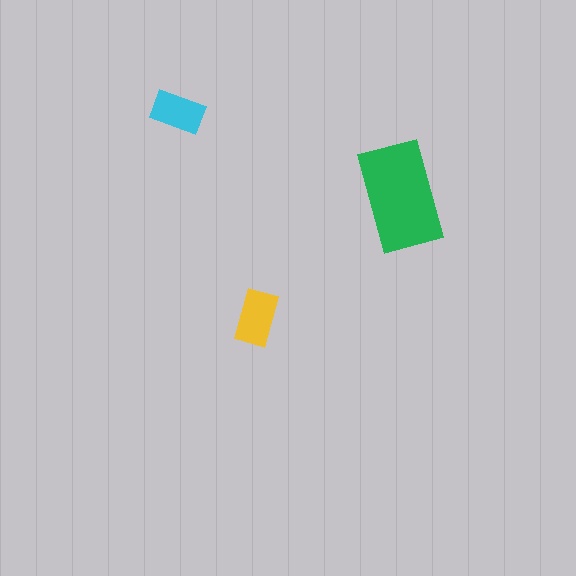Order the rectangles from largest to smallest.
the green one, the yellow one, the cyan one.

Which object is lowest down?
The yellow rectangle is bottommost.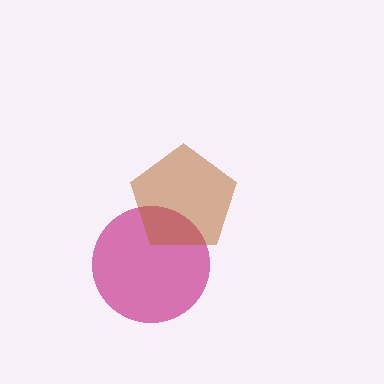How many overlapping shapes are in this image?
There are 2 overlapping shapes in the image.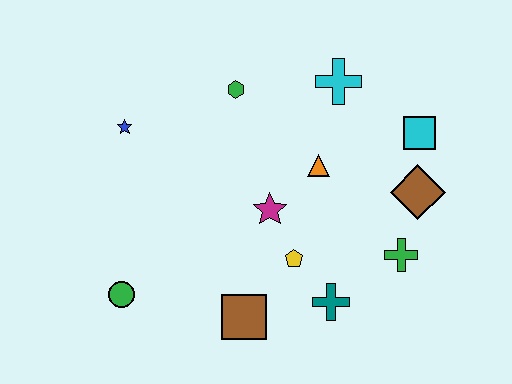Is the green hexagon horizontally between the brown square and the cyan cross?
No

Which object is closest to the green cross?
The brown diamond is closest to the green cross.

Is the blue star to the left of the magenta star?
Yes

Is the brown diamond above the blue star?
No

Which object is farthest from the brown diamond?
The green circle is farthest from the brown diamond.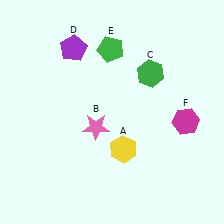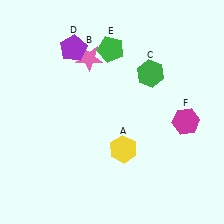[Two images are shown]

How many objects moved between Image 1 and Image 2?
1 object moved between the two images.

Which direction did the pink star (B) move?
The pink star (B) moved up.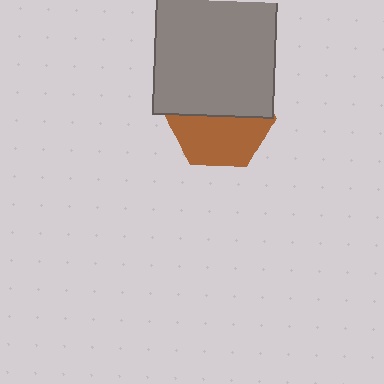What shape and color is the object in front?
The object in front is a gray square.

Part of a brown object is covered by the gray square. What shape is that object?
It is a hexagon.